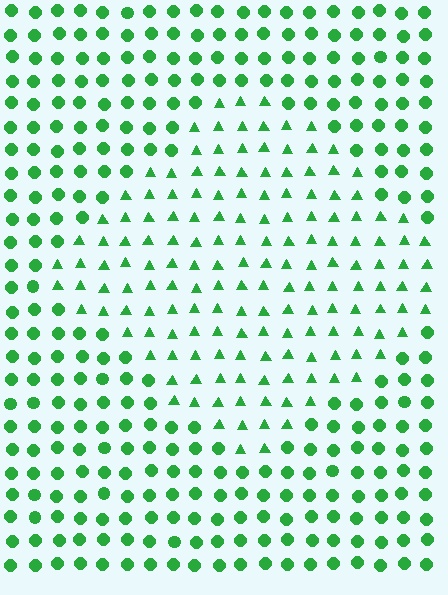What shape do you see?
I see a diamond.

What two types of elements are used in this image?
The image uses triangles inside the diamond region and circles outside it.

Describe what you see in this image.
The image is filled with small green elements arranged in a uniform grid. A diamond-shaped region contains triangles, while the surrounding area contains circles. The boundary is defined purely by the change in element shape.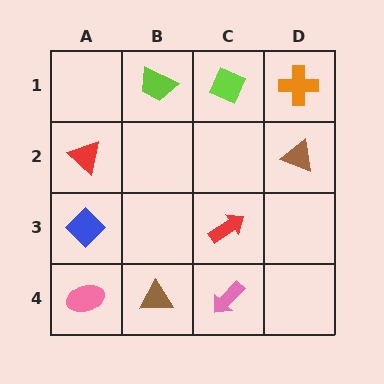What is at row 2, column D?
A brown triangle.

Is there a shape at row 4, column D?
No, that cell is empty.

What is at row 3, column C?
A red arrow.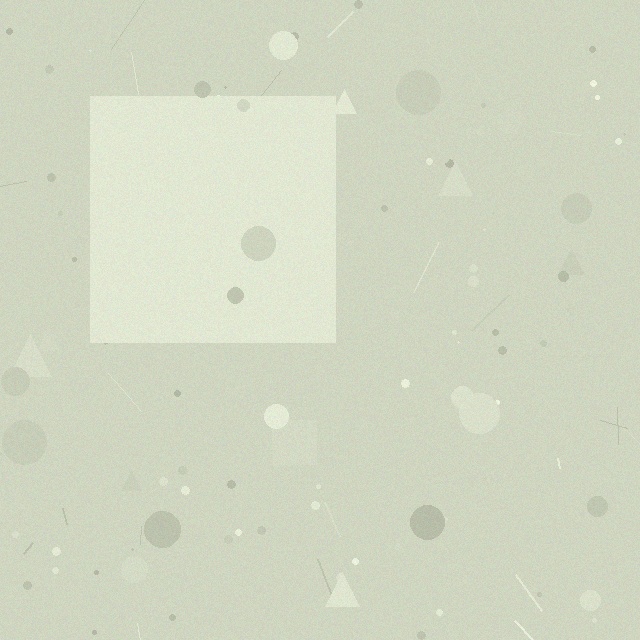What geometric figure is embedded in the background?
A square is embedded in the background.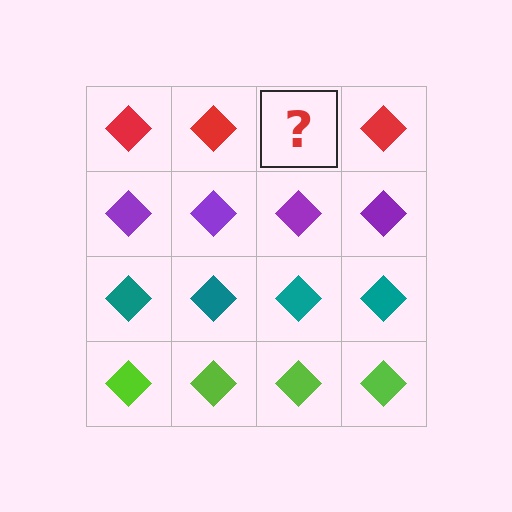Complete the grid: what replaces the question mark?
The question mark should be replaced with a red diamond.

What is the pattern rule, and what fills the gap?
The rule is that each row has a consistent color. The gap should be filled with a red diamond.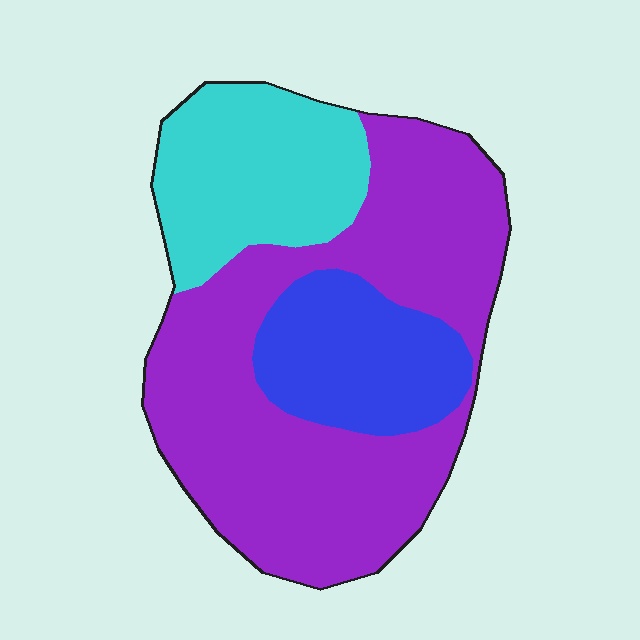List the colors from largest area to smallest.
From largest to smallest: purple, cyan, blue.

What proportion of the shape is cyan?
Cyan takes up about one quarter (1/4) of the shape.